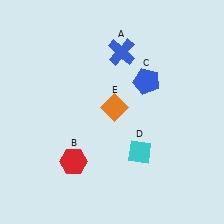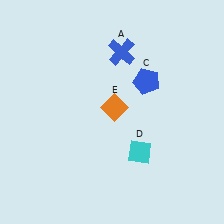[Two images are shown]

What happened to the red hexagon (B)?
The red hexagon (B) was removed in Image 2. It was in the bottom-left area of Image 1.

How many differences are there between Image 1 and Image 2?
There is 1 difference between the two images.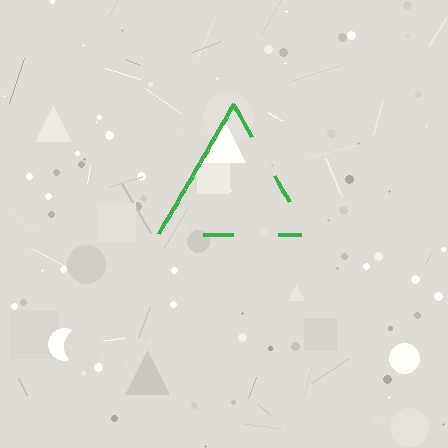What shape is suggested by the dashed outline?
The dashed outline suggests a triangle.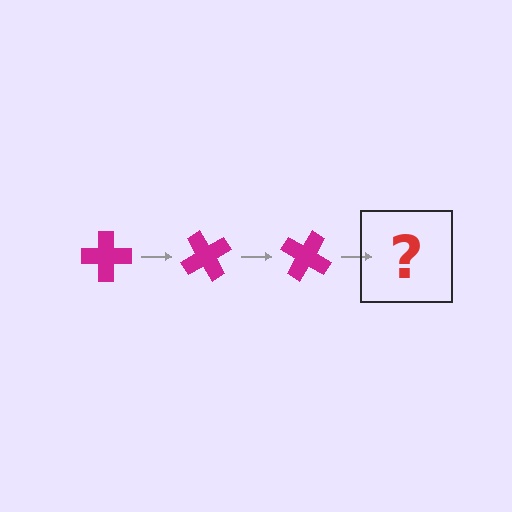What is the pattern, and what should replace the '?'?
The pattern is that the cross rotates 60 degrees each step. The '?' should be a magenta cross rotated 180 degrees.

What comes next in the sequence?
The next element should be a magenta cross rotated 180 degrees.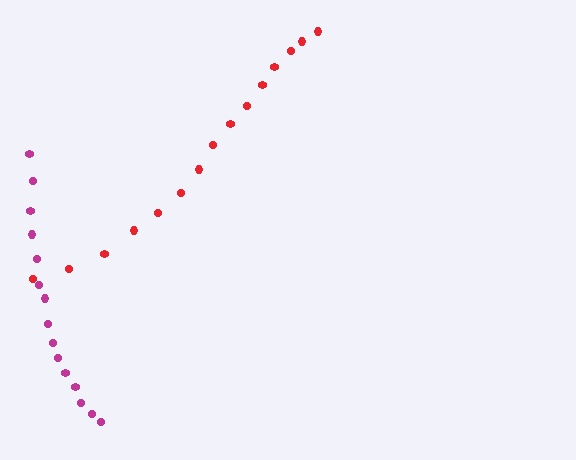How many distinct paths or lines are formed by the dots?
There are 2 distinct paths.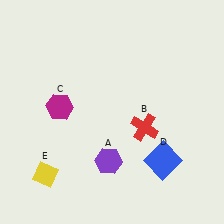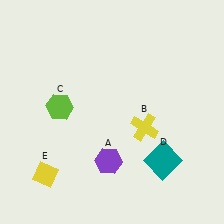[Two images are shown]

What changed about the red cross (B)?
In Image 1, B is red. In Image 2, it changed to yellow.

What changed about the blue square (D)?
In Image 1, D is blue. In Image 2, it changed to teal.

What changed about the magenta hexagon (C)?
In Image 1, C is magenta. In Image 2, it changed to lime.